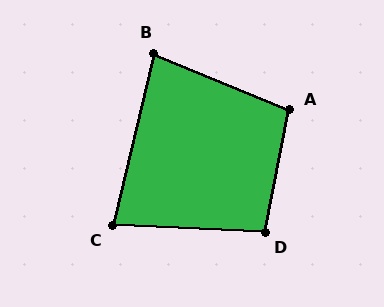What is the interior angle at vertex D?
Approximately 99 degrees (obtuse).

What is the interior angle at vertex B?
Approximately 81 degrees (acute).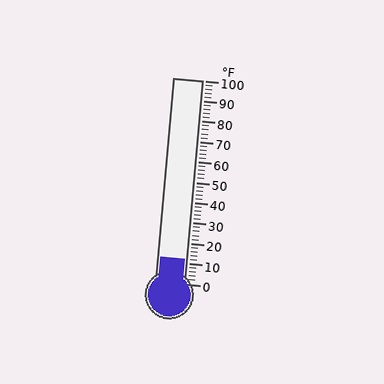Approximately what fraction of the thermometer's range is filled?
The thermometer is filled to approximately 10% of its range.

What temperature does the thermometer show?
The thermometer shows approximately 12°F.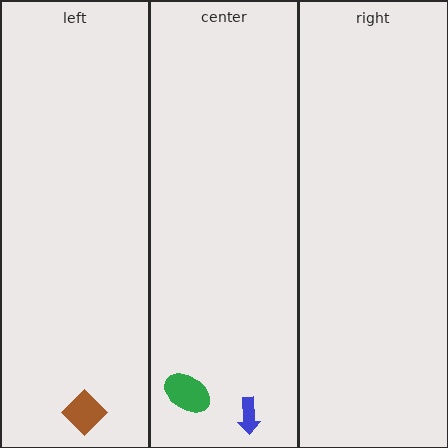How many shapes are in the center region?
2.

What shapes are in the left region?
The brown diamond.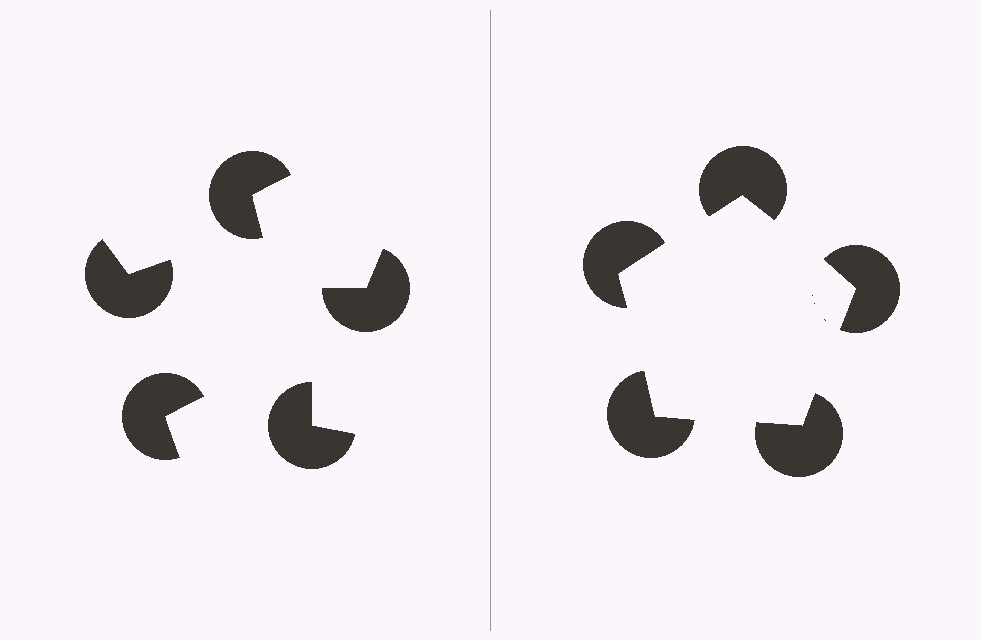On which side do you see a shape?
An illusory pentagon appears on the right side. On the left side the wedge cuts are rotated, so no coherent shape forms.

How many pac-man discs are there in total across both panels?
10 — 5 on each side.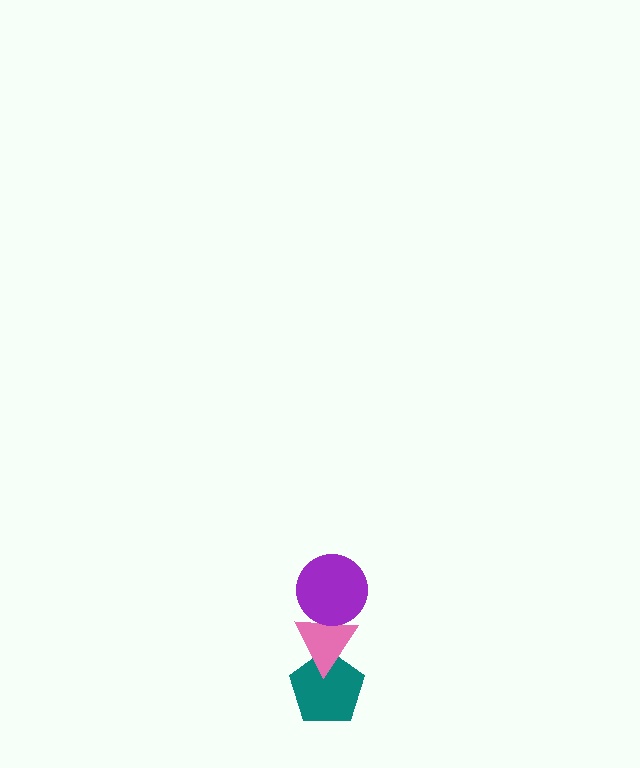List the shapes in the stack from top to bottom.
From top to bottom: the purple circle, the pink triangle, the teal pentagon.